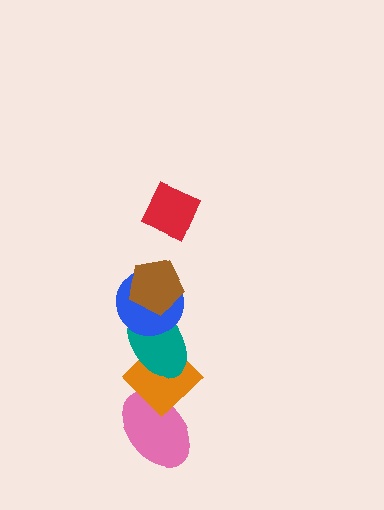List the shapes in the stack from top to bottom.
From top to bottom: the red diamond, the brown pentagon, the blue circle, the teal ellipse, the orange diamond, the pink ellipse.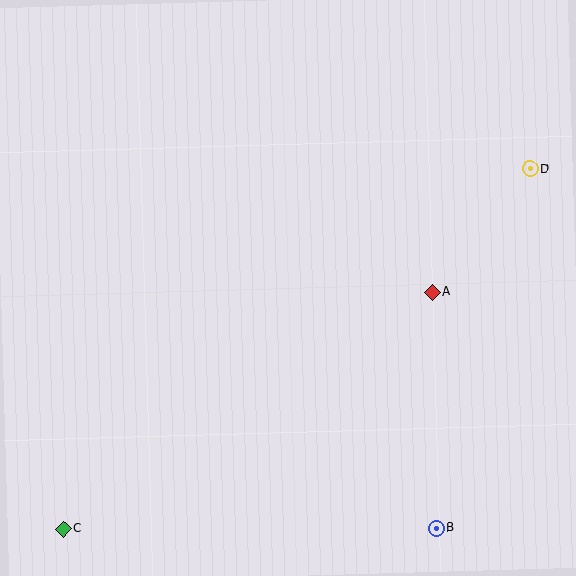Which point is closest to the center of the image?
Point A at (433, 292) is closest to the center.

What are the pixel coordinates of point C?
Point C is at (63, 529).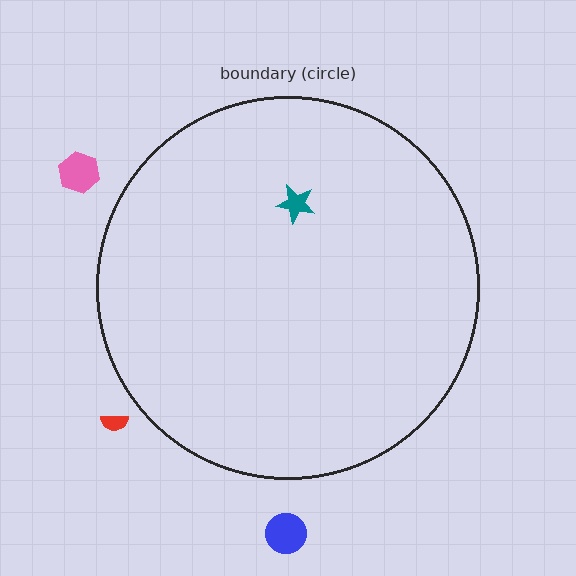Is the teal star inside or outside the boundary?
Inside.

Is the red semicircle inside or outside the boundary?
Outside.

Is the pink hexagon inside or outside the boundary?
Outside.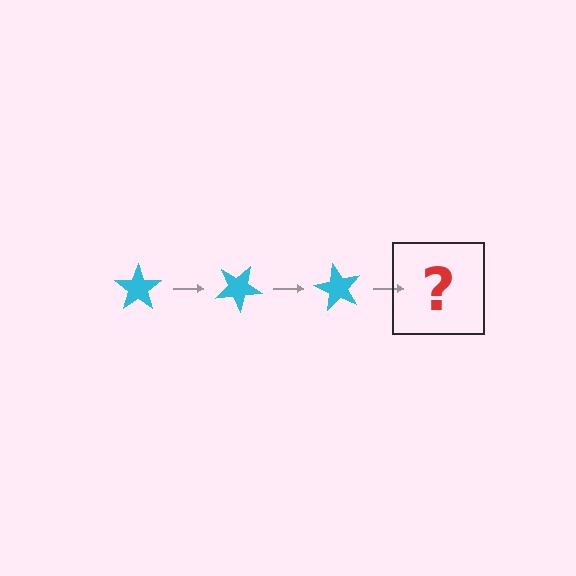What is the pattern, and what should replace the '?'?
The pattern is that the star rotates 30 degrees each step. The '?' should be a cyan star rotated 90 degrees.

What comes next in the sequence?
The next element should be a cyan star rotated 90 degrees.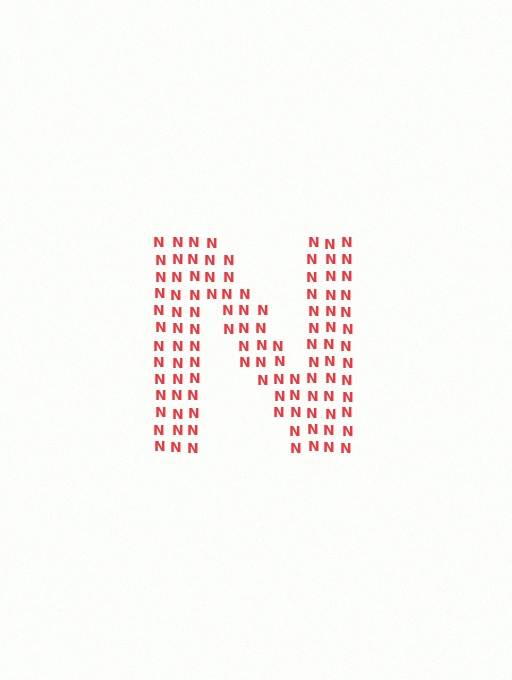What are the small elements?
The small elements are letter N's.